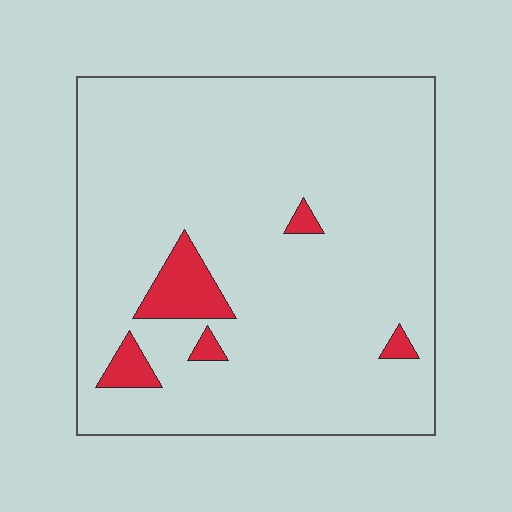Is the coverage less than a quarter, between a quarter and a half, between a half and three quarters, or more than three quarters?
Less than a quarter.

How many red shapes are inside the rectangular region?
5.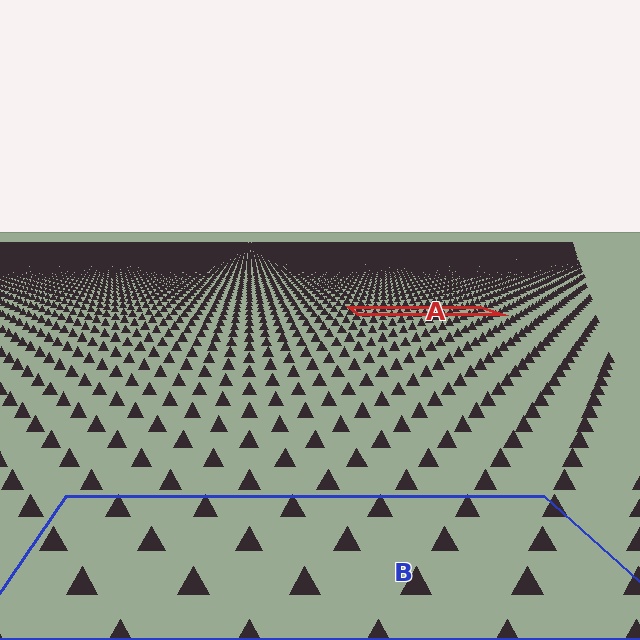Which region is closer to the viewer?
Region B is closer. The texture elements there are larger and more spread out.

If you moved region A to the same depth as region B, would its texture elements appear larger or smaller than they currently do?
They would appear larger. At a closer depth, the same texture elements are projected at a bigger on-screen size.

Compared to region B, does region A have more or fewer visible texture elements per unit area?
Region A has more texture elements per unit area — they are packed more densely because it is farther away.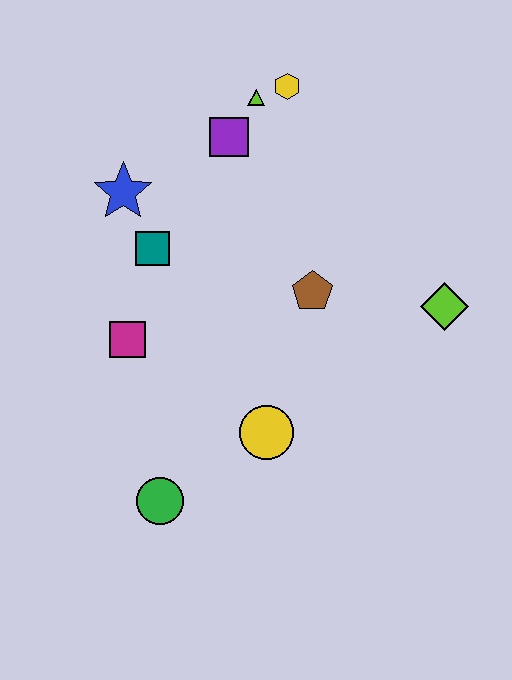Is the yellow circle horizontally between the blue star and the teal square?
No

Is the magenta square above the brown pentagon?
No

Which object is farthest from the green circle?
The yellow hexagon is farthest from the green circle.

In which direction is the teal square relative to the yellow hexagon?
The teal square is below the yellow hexagon.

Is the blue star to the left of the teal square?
Yes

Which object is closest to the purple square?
The lime triangle is closest to the purple square.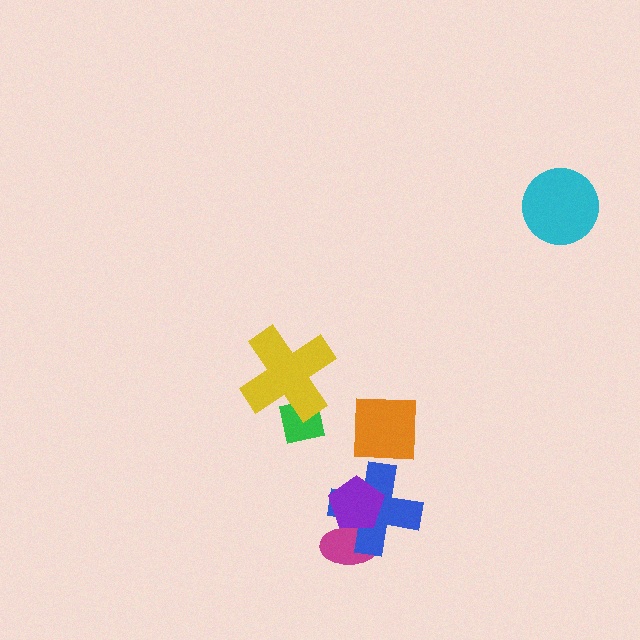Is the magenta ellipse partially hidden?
Yes, it is partially covered by another shape.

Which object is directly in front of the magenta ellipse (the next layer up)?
The blue cross is directly in front of the magenta ellipse.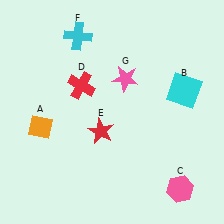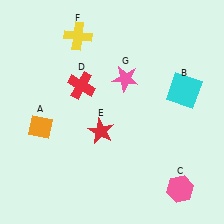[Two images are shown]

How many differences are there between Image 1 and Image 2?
There is 1 difference between the two images.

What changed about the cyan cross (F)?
In Image 1, F is cyan. In Image 2, it changed to yellow.